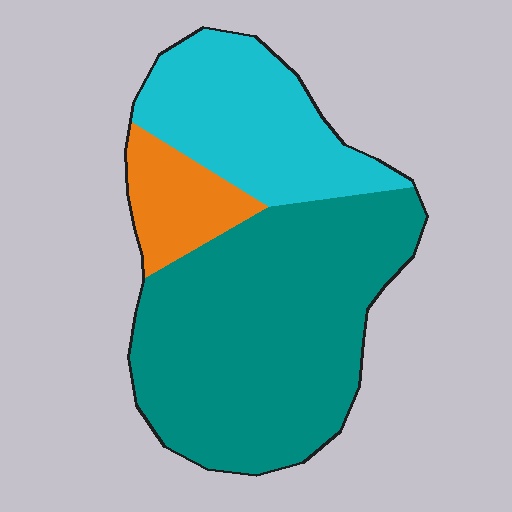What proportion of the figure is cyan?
Cyan takes up between a quarter and a half of the figure.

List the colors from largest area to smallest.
From largest to smallest: teal, cyan, orange.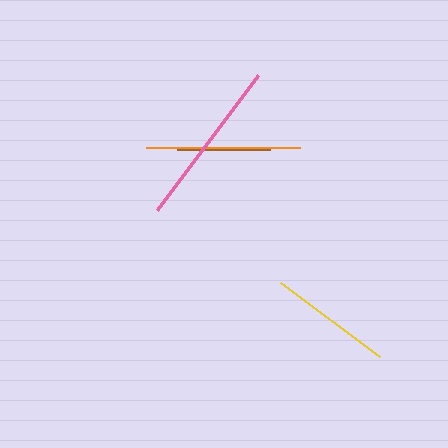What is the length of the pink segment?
The pink segment is approximately 169 pixels long.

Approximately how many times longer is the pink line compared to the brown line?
The pink line is approximately 1.8 times the length of the brown line.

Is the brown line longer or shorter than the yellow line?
The yellow line is longer than the brown line.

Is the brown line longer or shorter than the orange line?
The orange line is longer than the brown line.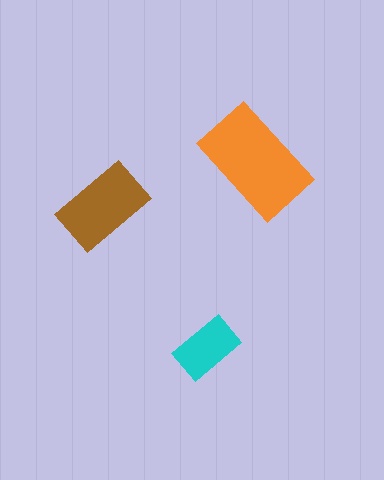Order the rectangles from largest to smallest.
the orange one, the brown one, the cyan one.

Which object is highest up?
The orange rectangle is topmost.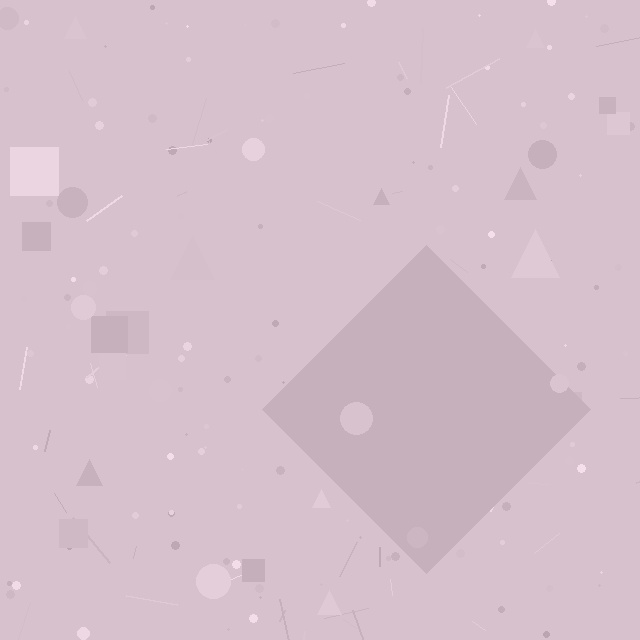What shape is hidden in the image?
A diamond is hidden in the image.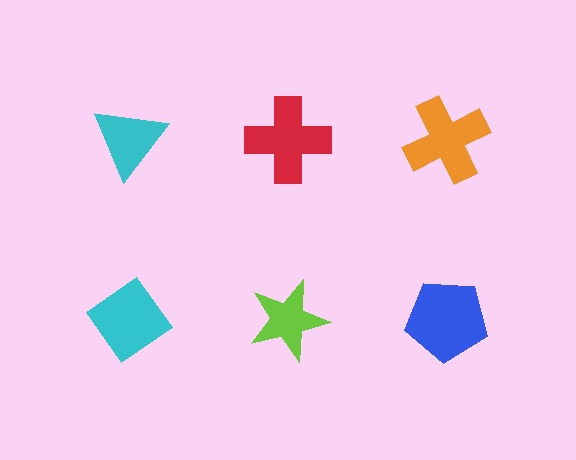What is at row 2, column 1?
A cyan diamond.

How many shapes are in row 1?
3 shapes.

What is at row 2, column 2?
A lime star.